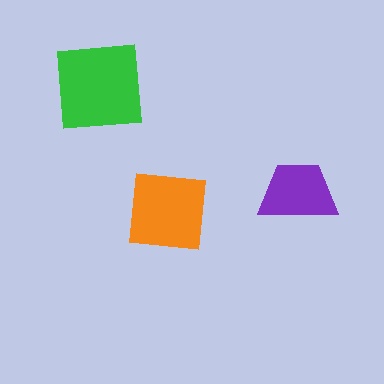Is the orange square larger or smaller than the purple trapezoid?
Larger.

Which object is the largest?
The green square.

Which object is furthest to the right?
The purple trapezoid is rightmost.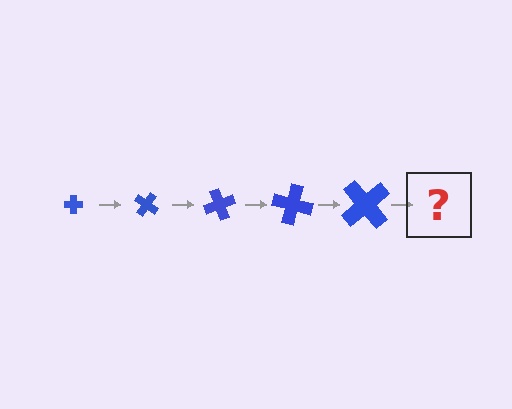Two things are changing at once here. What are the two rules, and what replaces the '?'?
The two rules are that the cross grows larger each step and it rotates 35 degrees each step. The '?' should be a cross, larger than the previous one and rotated 175 degrees from the start.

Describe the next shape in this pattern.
It should be a cross, larger than the previous one and rotated 175 degrees from the start.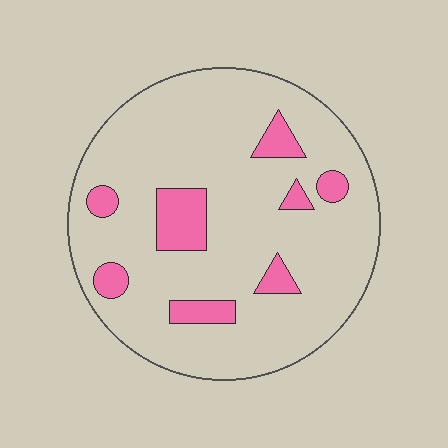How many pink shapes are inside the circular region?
8.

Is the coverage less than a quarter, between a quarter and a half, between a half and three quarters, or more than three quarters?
Less than a quarter.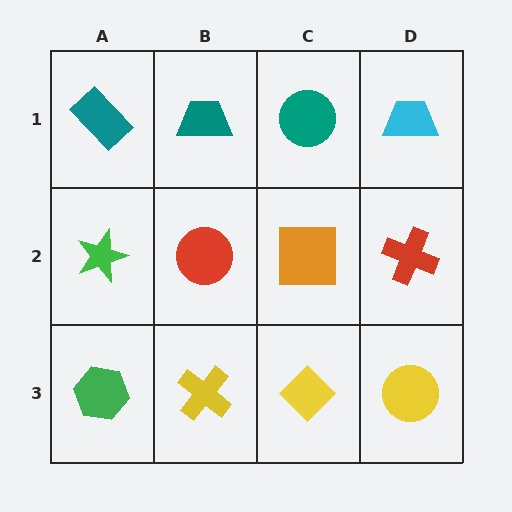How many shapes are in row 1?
4 shapes.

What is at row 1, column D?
A cyan trapezoid.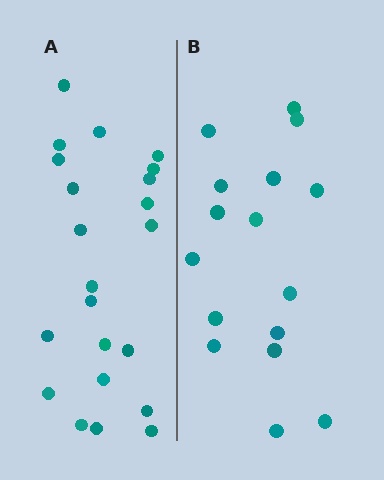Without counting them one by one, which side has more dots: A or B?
Region A (the left region) has more dots.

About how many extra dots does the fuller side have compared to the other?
Region A has about 6 more dots than region B.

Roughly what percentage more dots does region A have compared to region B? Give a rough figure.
About 40% more.